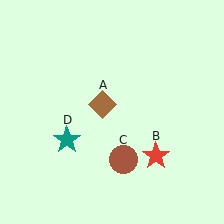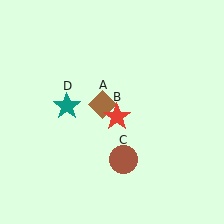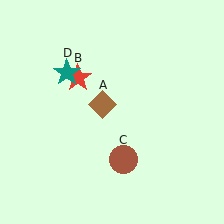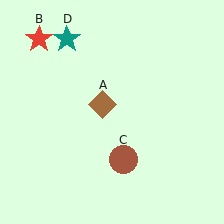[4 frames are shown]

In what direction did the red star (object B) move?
The red star (object B) moved up and to the left.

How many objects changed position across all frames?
2 objects changed position: red star (object B), teal star (object D).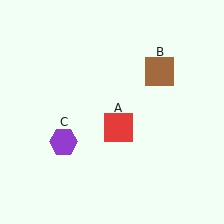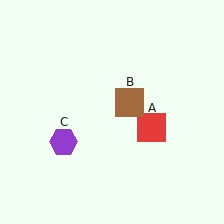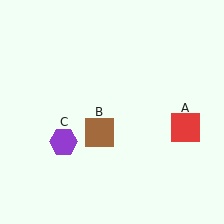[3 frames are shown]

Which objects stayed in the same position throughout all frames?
Purple hexagon (object C) remained stationary.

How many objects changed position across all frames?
2 objects changed position: red square (object A), brown square (object B).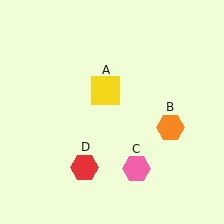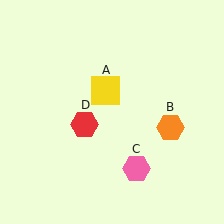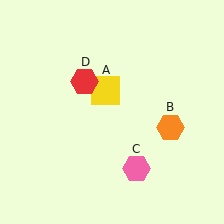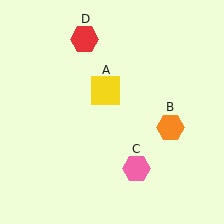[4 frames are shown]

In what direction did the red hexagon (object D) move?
The red hexagon (object D) moved up.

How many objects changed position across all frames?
1 object changed position: red hexagon (object D).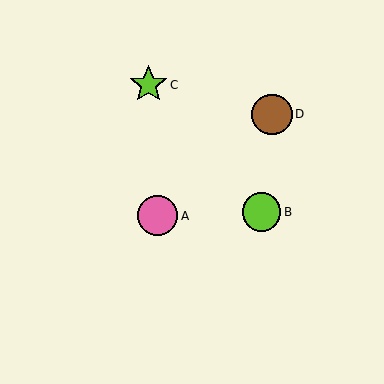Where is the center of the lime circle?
The center of the lime circle is at (262, 212).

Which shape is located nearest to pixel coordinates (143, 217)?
The pink circle (labeled A) at (158, 216) is nearest to that location.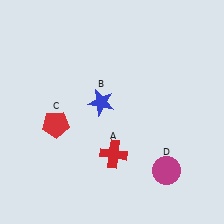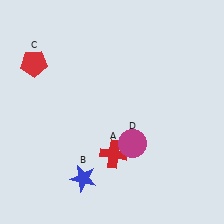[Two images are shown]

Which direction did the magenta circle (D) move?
The magenta circle (D) moved left.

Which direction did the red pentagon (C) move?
The red pentagon (C) moved up.